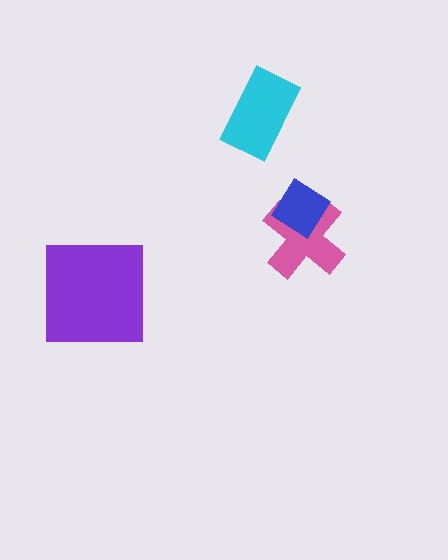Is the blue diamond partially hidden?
No, no other shape covers it.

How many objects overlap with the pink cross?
1 object overlaps with the pink cross.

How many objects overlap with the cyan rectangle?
0 objects overlap with the cyan rectangle.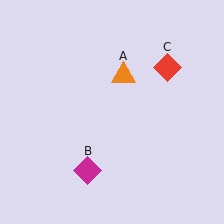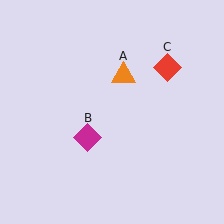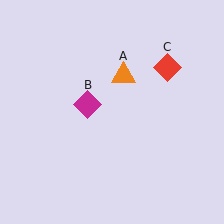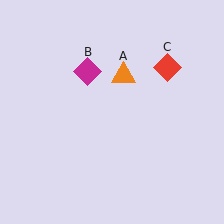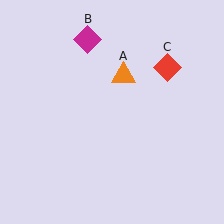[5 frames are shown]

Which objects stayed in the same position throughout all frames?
Orange triangle (object A) and red diamond (object C) remained stationary.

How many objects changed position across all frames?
1 object changed position: magenta diamond (object B).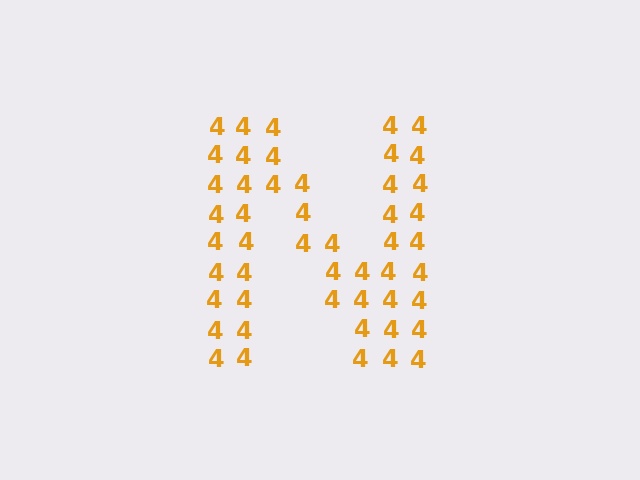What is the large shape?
The large shape is the letter N.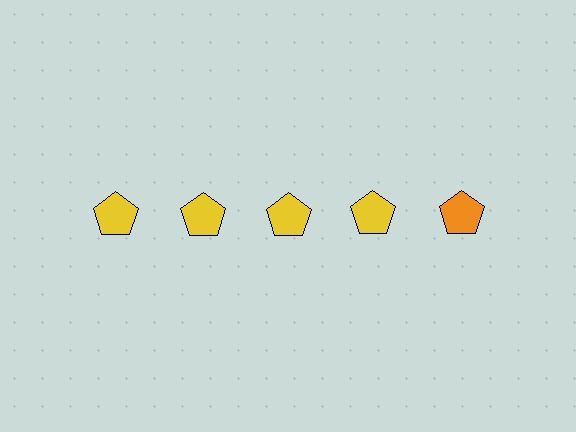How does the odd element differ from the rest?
It has a different color: orange instead of yellow.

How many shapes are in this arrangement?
There are 5 shapes arranged in a grid pattern.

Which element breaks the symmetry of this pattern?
The orange pentagon in the top row, rightmost column breaks the symmetry. All other shapes are yellow pentagons.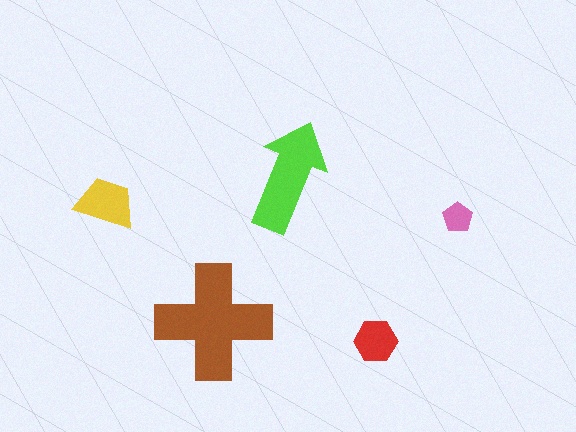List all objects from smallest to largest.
The pink pentagon, the red hexagon, the yellow trapezoid, the lime arrow, the brown cross.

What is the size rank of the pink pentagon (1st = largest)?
5th.